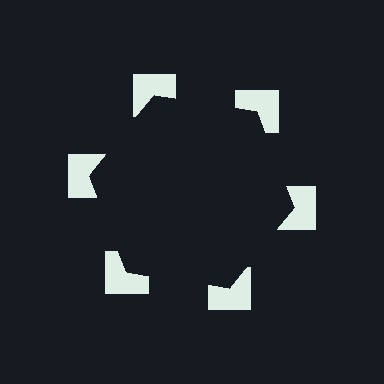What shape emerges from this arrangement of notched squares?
An illusory hexagon — its edges are inferred from the aligned wedge cuts in the notched squares, not physically drawn.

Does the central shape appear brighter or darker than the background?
It typically appears slightly darker than the background, even though no actual brightness change is drawn.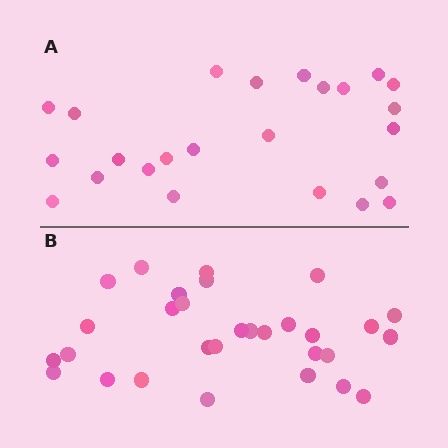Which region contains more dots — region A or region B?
Region B (the bottom region) has more dots.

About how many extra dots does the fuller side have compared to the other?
Region B has about 6 more dots than region A.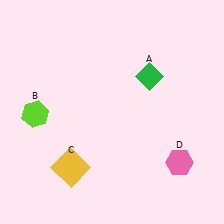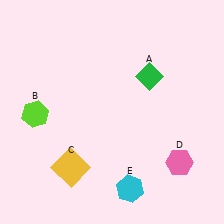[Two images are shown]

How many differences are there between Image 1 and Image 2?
There is 1 difference between the two images.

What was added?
A cyan hexagon (E) was added in Image 2.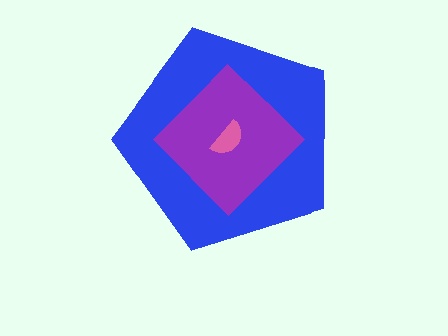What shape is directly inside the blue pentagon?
The purple diamond.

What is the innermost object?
The pink semicircle.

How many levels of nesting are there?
3.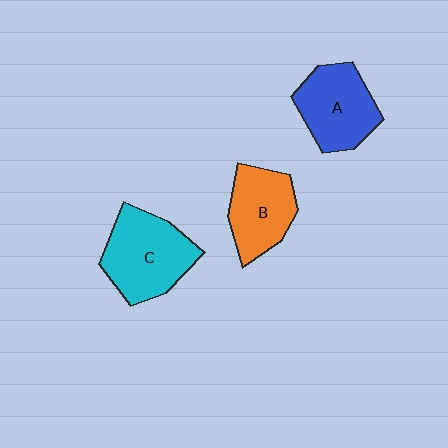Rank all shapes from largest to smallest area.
From largest to smallest: C (cyan), A (blue), B (orange).